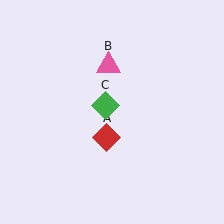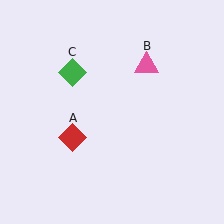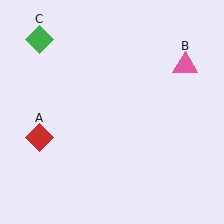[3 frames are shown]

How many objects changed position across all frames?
3 objects changed position: red diamond (object A), pink triangle (object B), green diamond (object C).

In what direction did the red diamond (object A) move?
The red diamond (object A) moved left.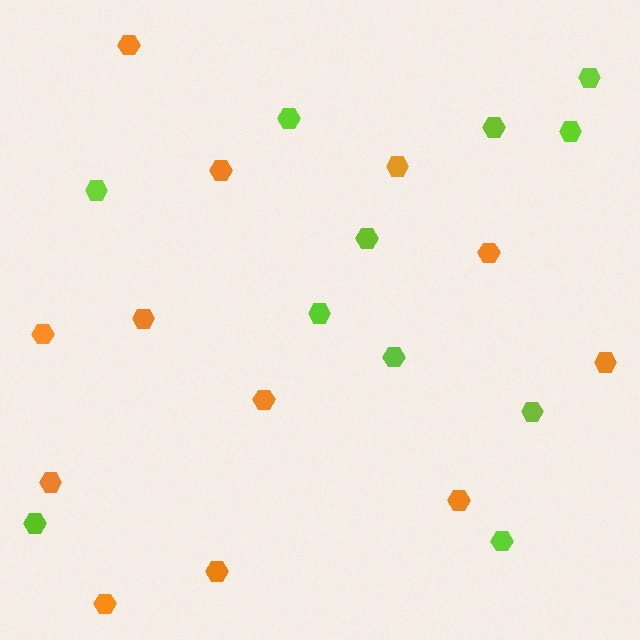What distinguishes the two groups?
There are 2 groups: one group of lime hexagons (11) and one group of orange hexagons (12).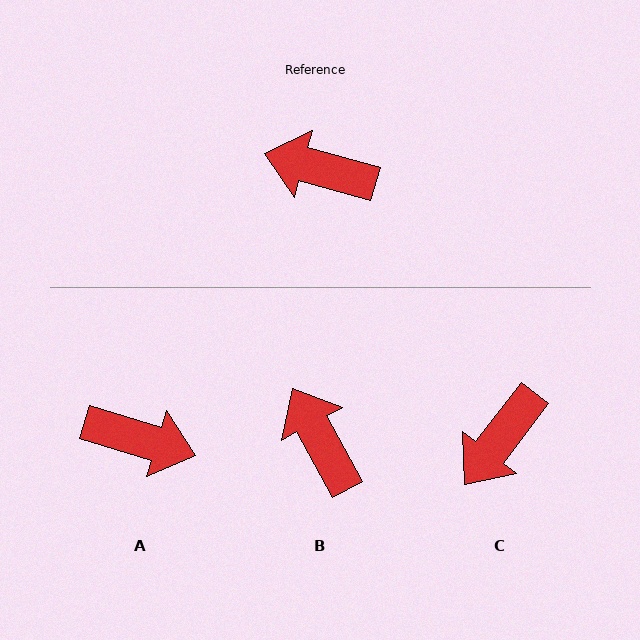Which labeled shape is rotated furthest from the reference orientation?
A, about 179 degrees away.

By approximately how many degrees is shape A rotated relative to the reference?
Approximately 179 degrees counter-clockwise.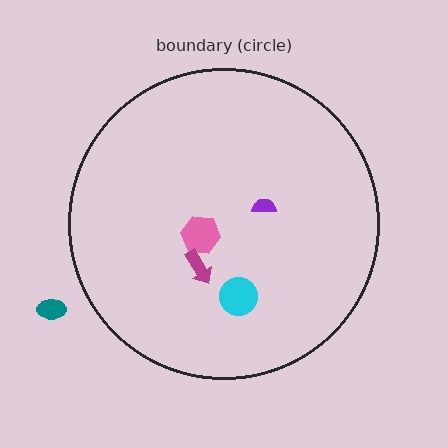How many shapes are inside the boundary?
4 inside, 1 outside.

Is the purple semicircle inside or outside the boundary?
Inside.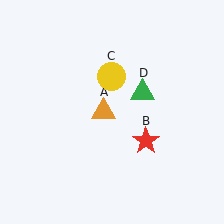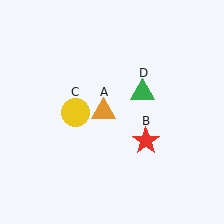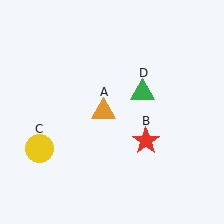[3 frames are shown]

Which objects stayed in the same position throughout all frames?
Orange triangle (object A) and red star (object B) and green triangle (object D) remained stationary.